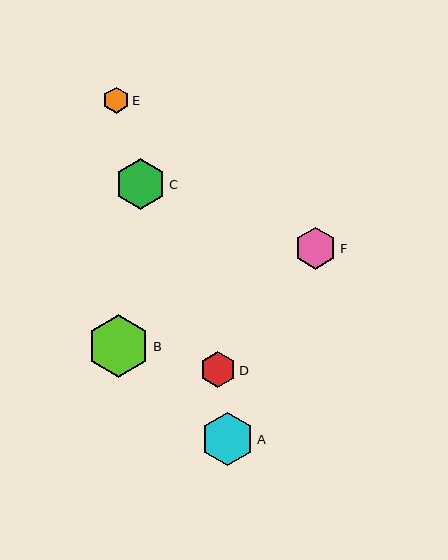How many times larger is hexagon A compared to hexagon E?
Hexagon A is approximately 2.0 times the size of hexagon E.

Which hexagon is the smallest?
Hexagon E is the smallest with a size of approximately 26 pixels.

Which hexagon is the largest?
Hexagon B is the largest with a size of approximately 62 pixels.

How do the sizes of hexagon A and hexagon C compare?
Hexagon A and hexagon C are approximately the same size.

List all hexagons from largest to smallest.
From largest to smallest: B, A, C, F, D, E.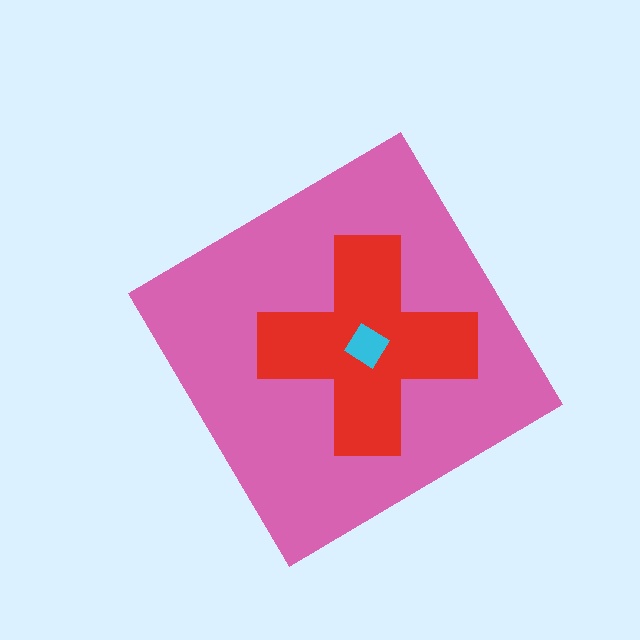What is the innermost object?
The cyan diamond.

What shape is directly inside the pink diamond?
The red cross.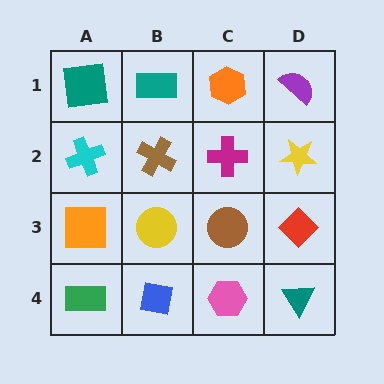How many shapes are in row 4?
4 shapes.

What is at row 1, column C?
An orange hexagon.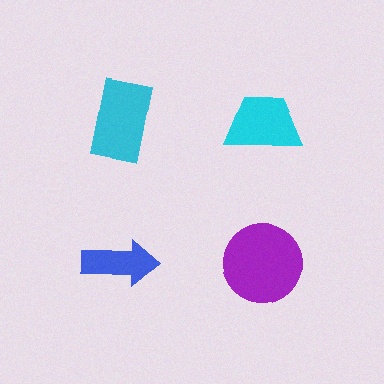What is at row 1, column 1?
A cyan rectangle.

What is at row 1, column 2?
A cyan trapezoid.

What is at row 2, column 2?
A purple circle.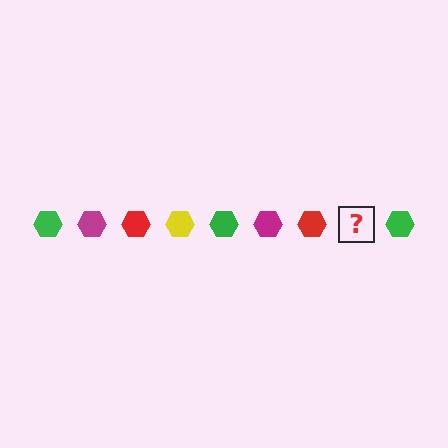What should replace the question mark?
The question mark should be replaced with a yellow hexagon.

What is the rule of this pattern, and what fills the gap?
The rule is that the pattern cycles through green, magenta, red, yellow hexagons. The gap should be filled with a yellow hexagon.